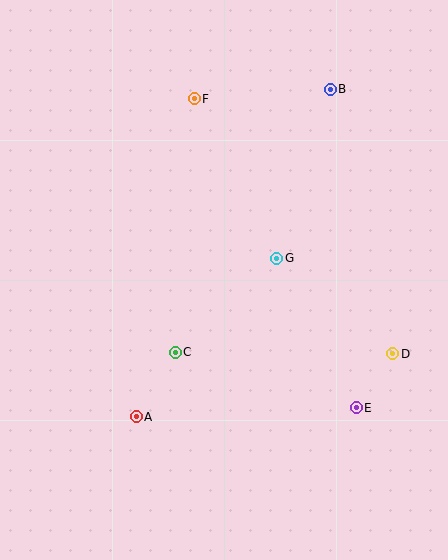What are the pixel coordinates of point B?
Point B is at (330, 89).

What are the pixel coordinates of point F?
Point F is at (194, 99).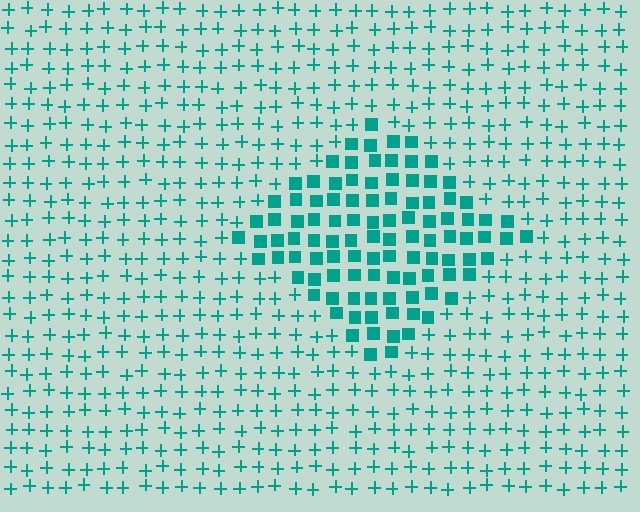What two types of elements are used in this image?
The image uses squares inside the diamond region and plus signs outside it.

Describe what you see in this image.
The image is filled with small teal elements arranged in a uniform grid. A diamond-shaped region contains squares, while the surrounding area contains plus signs. The boundary is defined purely by the change in element shape.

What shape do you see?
I see a diamond.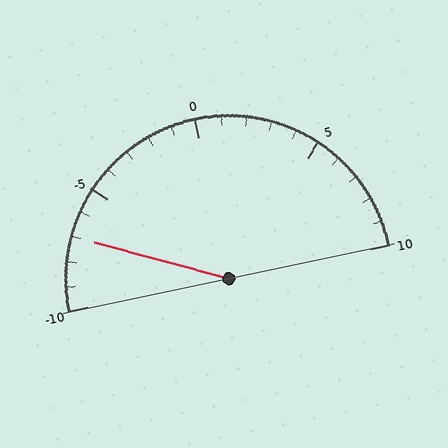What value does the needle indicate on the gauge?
The needle indicates approximately -7.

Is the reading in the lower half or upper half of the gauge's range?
The reading is in the lower half of the range (-10 to 10).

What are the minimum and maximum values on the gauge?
The gauge ranges from -10 to 10.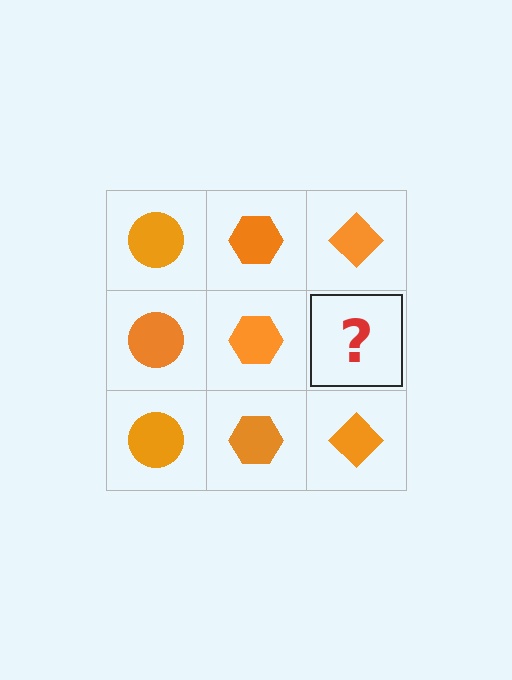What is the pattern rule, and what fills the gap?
The rule is that each column has a consistent shape. The gap should be filled with an orange diamond.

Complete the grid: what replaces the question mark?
The question mark should be replaced with an orange diamond.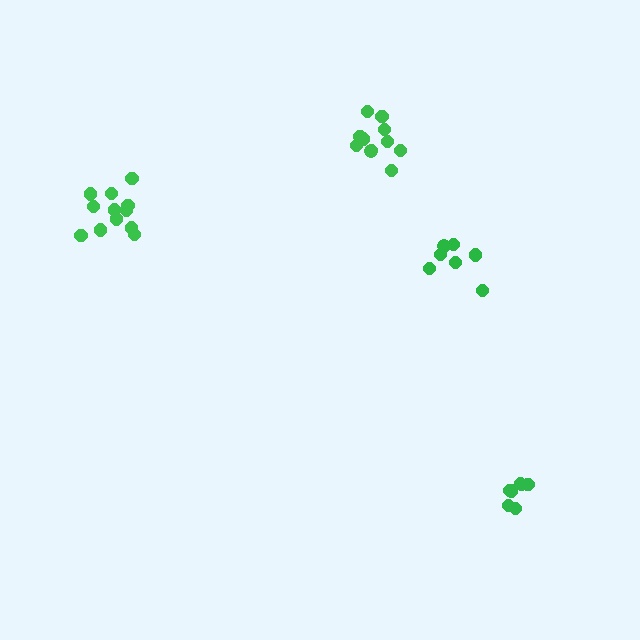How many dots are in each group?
Group 1: 7 dots, Group 2: 11 dots, Group 3: 7 dots, Group 4: 12 dots (37 total).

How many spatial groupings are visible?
There are 4 spatial groupings.